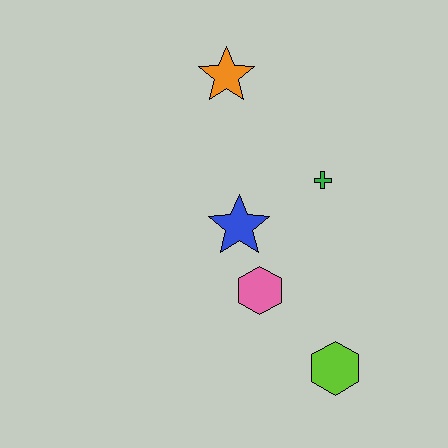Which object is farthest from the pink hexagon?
The orange star is farthest from the pink hexagon.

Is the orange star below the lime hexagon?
No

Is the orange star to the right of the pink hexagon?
No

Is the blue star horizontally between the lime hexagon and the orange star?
Yes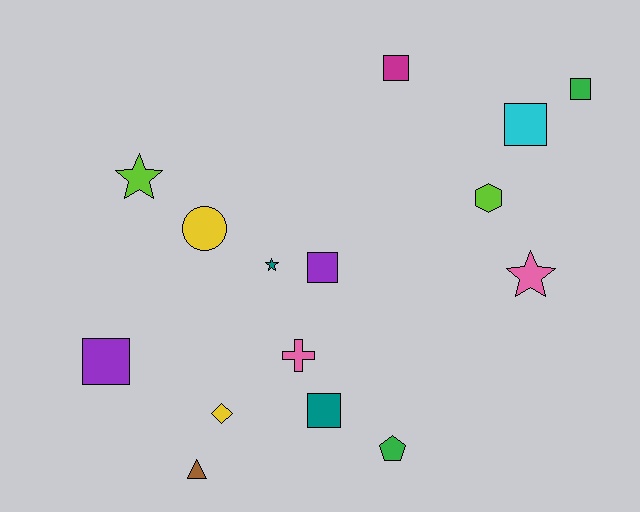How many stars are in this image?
There are 3 stars.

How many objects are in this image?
There are 15 objects.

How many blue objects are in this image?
There are no blue objects.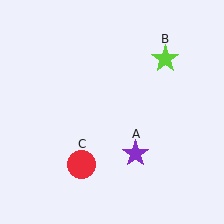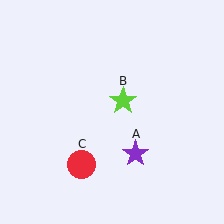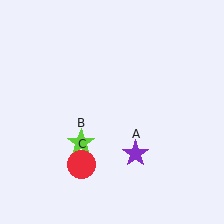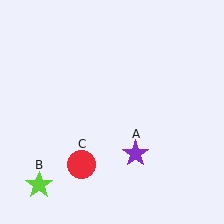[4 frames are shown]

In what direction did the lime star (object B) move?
The lime star (object B) moved down and to the left.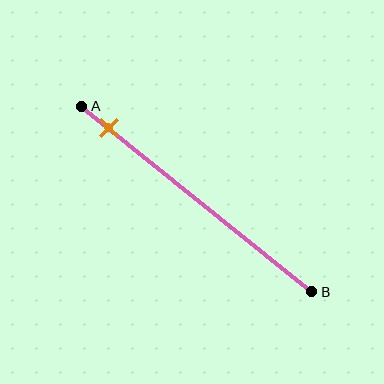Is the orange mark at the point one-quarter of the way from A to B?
No, the mark is at about 10% from A, not at the 25% one-quarter point.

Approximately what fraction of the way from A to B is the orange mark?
The orange mark is approximately 10% of the way from A to B.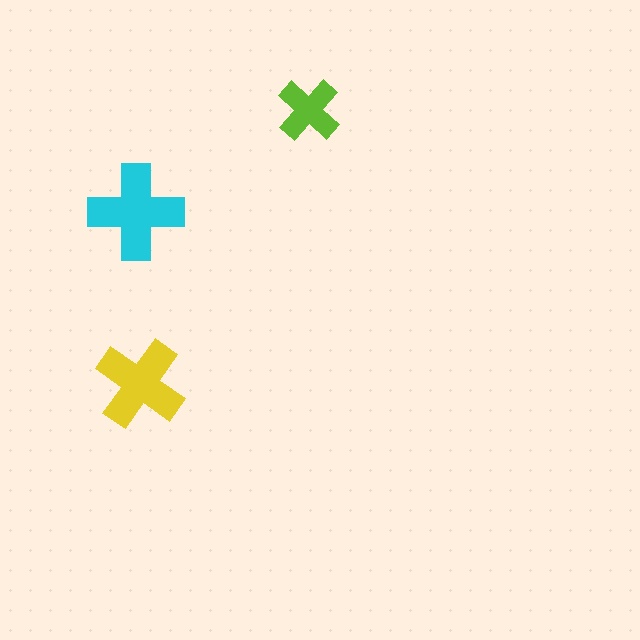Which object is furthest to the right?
The lime cross is rightmost.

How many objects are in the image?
There are 3 objects in the image.